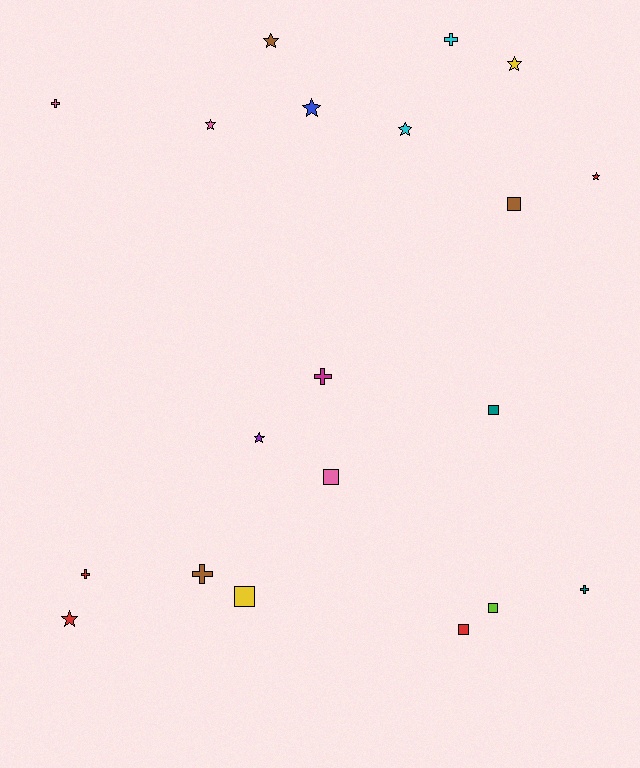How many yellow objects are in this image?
There are 2 yellow objects.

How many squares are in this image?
There are 6 squares.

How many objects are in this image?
There are 20 objects.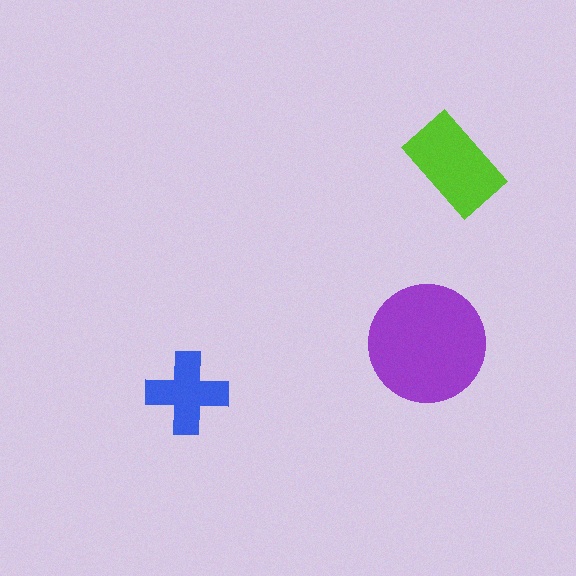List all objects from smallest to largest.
The blue cross, the lime rectangle, the purple circle.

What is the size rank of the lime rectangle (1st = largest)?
2nd.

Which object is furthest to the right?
The lime rectangle is rightmost.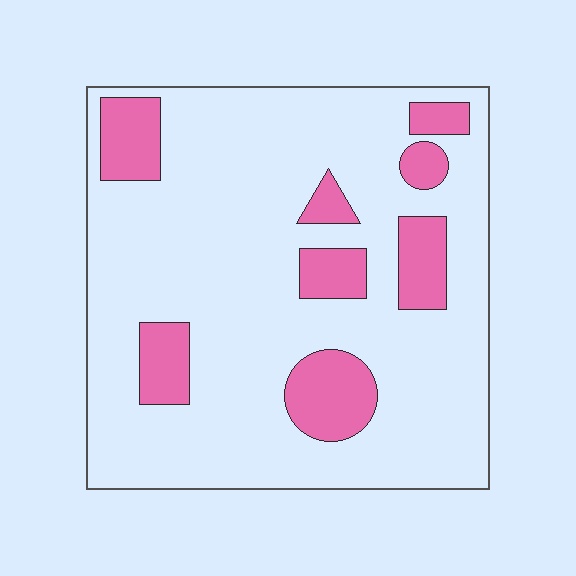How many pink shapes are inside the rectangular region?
8.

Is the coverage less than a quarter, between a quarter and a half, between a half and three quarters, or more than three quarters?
Less than a quarter.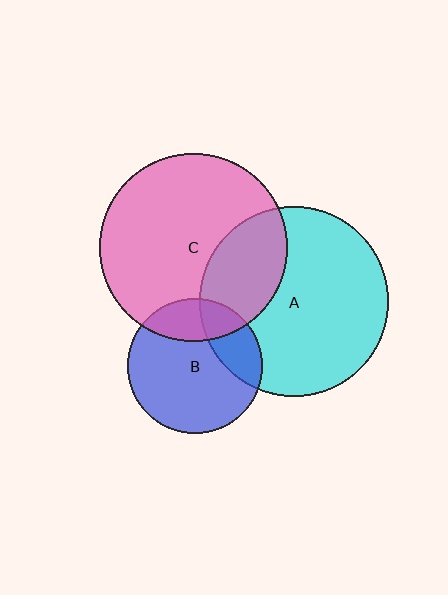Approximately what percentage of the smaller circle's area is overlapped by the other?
Approximately 25%.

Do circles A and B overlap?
Yes.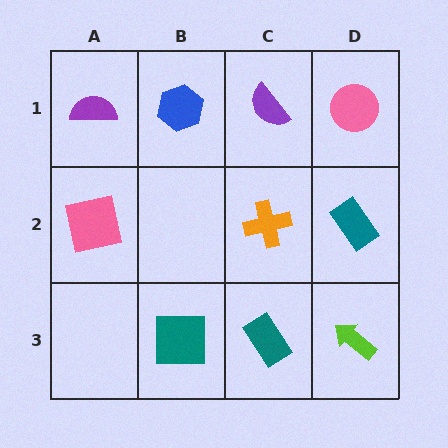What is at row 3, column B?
A teal square.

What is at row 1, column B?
A blue hexagon.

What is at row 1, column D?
A pink circle.